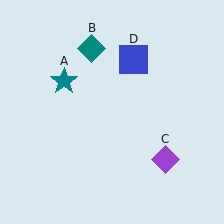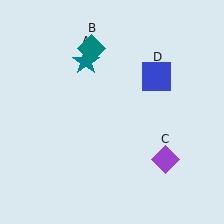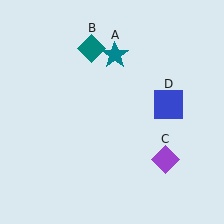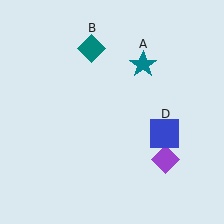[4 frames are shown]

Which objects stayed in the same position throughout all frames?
Teal diamond (object B) and purple diamond (object C) remained stationary.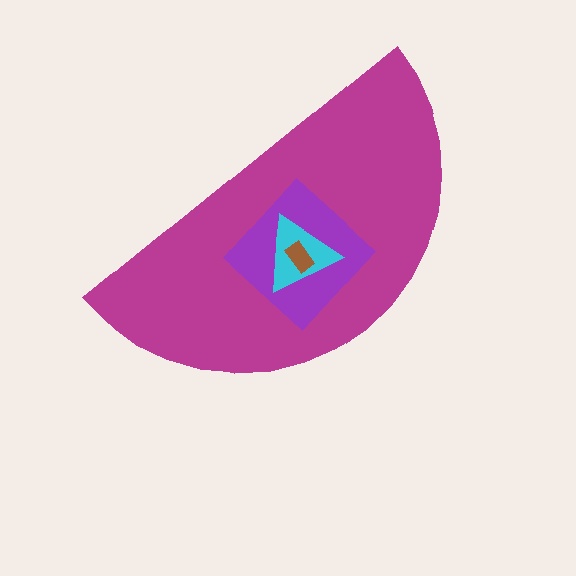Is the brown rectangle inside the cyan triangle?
Yes.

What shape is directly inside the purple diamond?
The cyan triangle.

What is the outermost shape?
The magenta semicircle.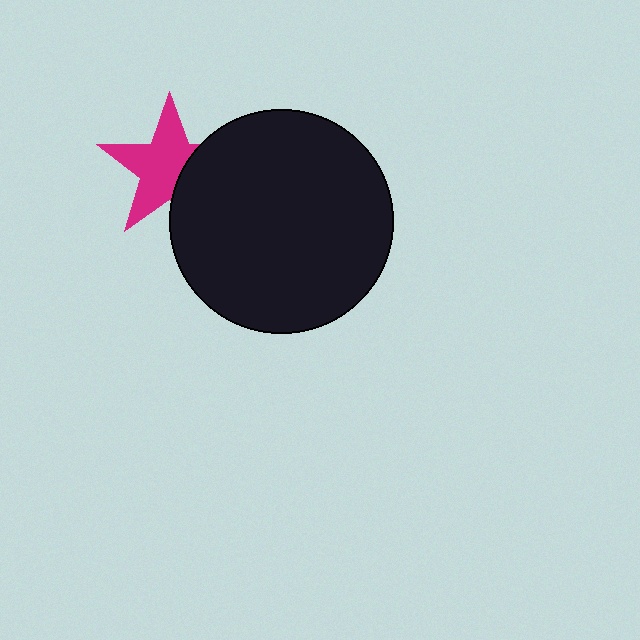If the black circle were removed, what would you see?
You would see the complete magenta star.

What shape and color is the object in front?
The object in front is a black circle.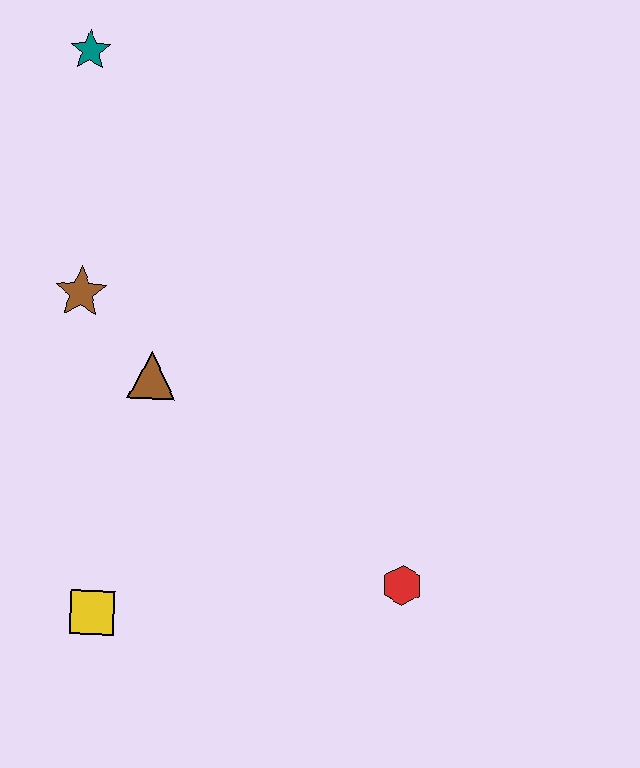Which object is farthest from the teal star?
The red hexagon is farthest from the teal star.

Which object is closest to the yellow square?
The brown triangle is closest to the yellow square.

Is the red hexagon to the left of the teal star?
No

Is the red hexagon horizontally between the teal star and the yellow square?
No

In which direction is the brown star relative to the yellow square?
The brown star is above the yellow square.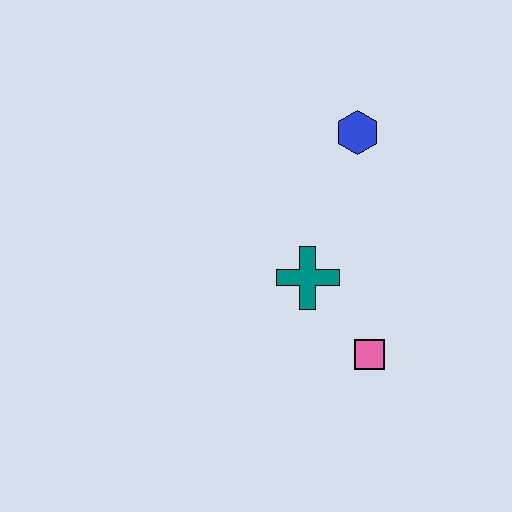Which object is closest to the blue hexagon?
The teal cross is closest to the blue hexagon.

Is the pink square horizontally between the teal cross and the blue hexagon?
No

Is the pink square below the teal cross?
Yes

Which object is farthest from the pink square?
The blue hexagon is farthest from the pink square.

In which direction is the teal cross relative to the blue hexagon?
The teal cross is below the blue hexagon.